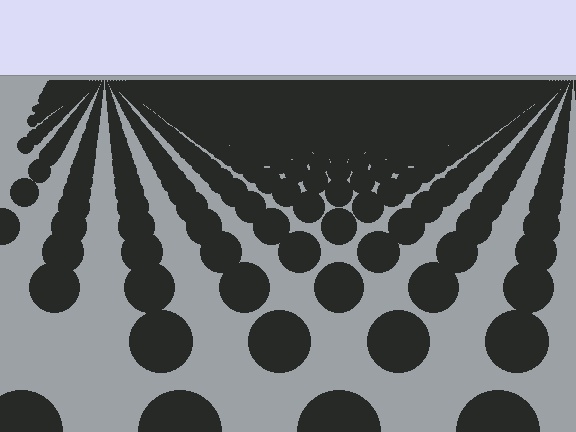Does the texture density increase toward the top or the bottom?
Density increases toward the top.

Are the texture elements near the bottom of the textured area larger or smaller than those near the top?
Larger. Near the bottom, elements are closer to the viewer and appear at a bigger on-screen size.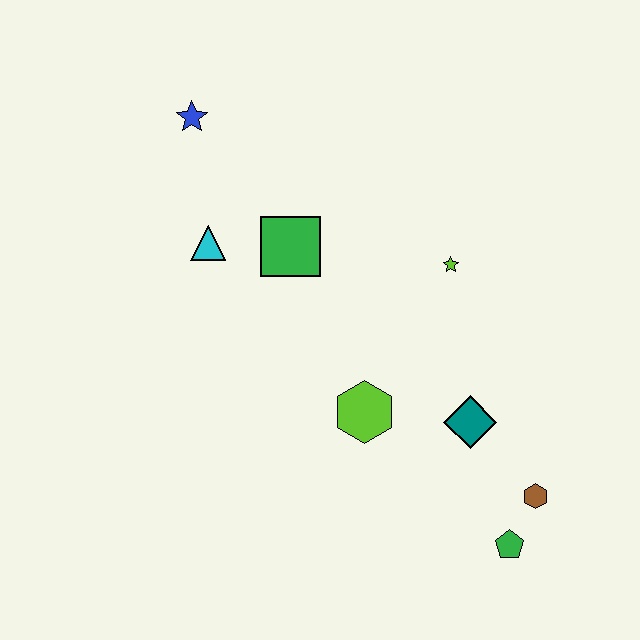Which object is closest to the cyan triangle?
The green square is closest to the cyan triangle.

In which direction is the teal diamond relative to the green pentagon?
The teal diamond is above the green pentagon.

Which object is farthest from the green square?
The green pentagon is farthest from the green square.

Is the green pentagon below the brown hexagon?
Yes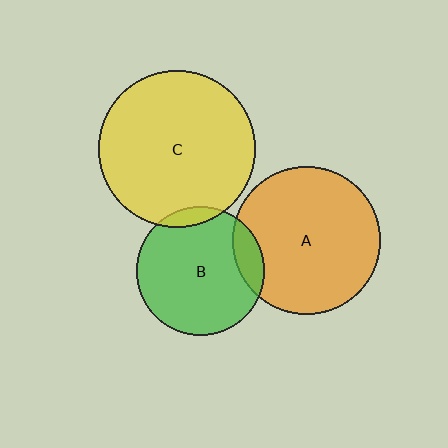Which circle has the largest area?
Circle C (yellow).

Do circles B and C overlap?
Yes.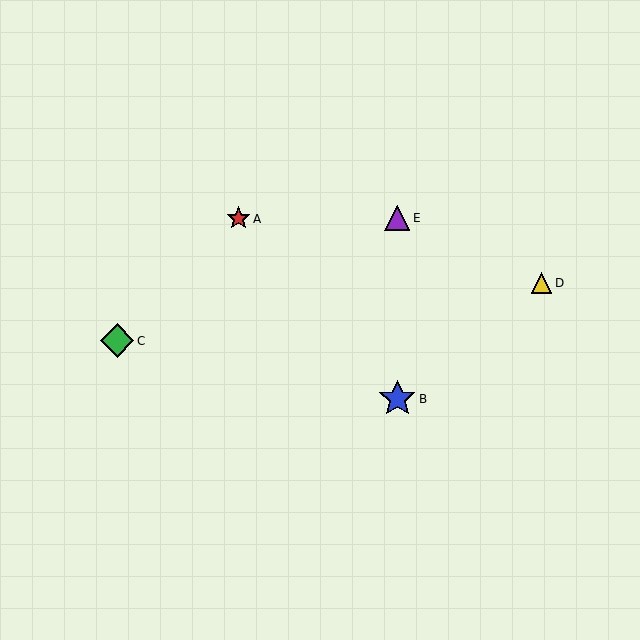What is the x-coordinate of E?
Object E is at x≈397.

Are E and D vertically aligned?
No, E is at x≈397 and D is at x≈542.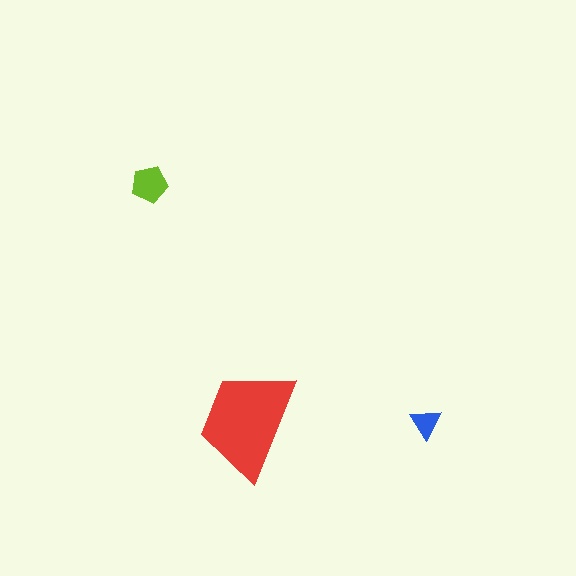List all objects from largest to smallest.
The red trapezoid, the lime pentagon, the blue triangle.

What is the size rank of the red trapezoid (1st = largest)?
1st.